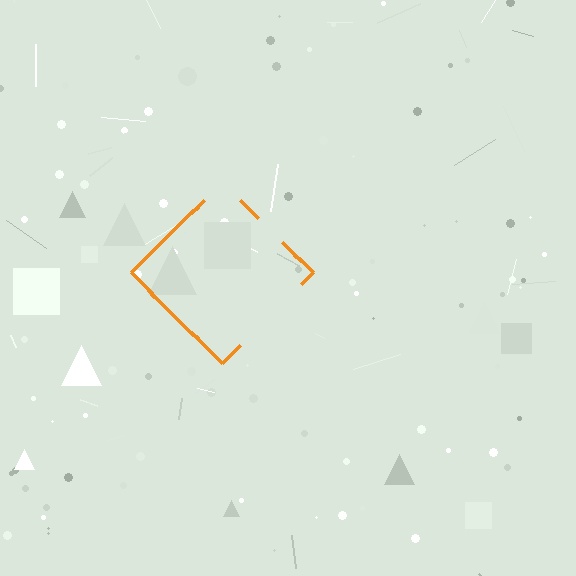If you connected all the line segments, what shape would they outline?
They would outline a diamond.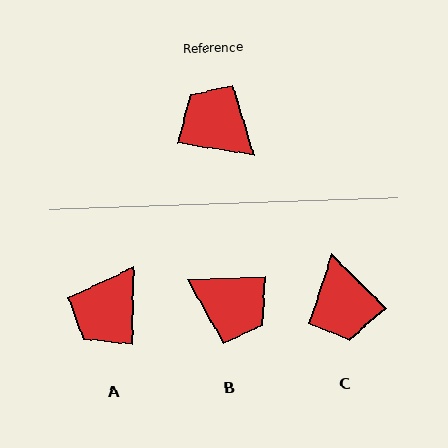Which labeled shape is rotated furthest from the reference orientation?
B, about 168 degrees away.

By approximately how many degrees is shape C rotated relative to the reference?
Approximately 145 degrees counter-clockwise.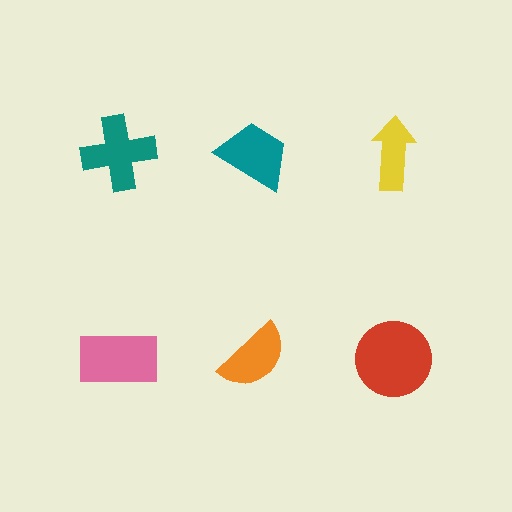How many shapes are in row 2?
3 shapes.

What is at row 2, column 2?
An orange semicircle.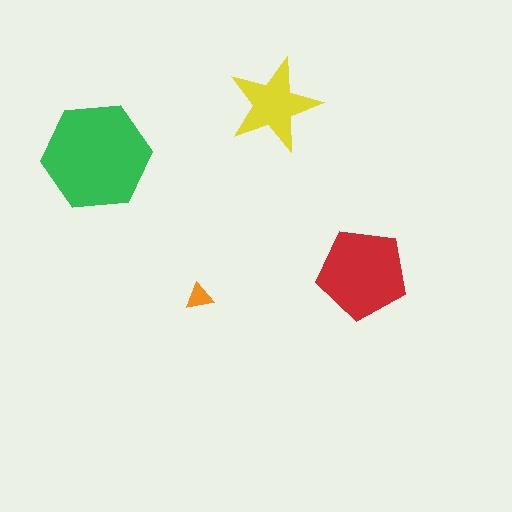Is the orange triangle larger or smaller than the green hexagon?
Smaller.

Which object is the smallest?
The orange triangle.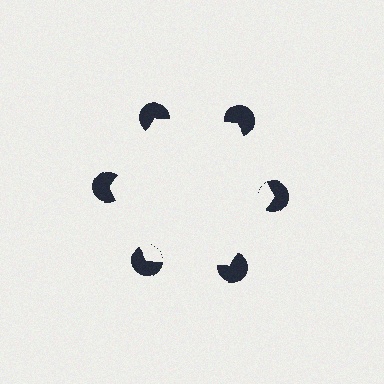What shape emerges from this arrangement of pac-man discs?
An illusory hexagon — its edges are inferred from the aligned wedge cuts in the pac-man discs, not physically drawn.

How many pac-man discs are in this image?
There are 6 — one at each vertex of the illusory hexagon.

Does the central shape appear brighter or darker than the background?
It typically appears slightly brighter than the background, even though no actual brightness change is drawn.